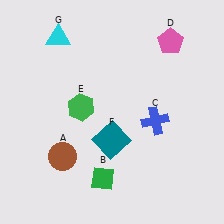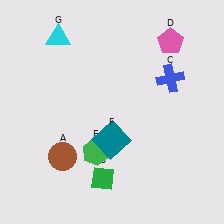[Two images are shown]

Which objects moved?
The objects that moved are: the blue cross (C), the green hexagon (E).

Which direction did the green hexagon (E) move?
The green hexagon (E) moved down.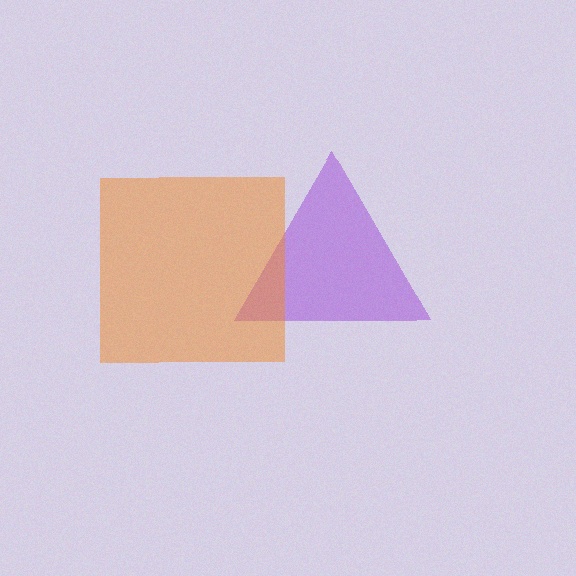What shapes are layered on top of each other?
The layered shapes are: a purple triangle, an orange square.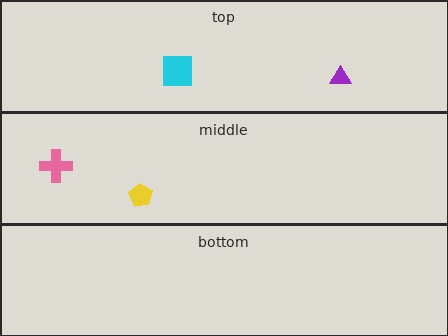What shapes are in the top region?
The purple triangle, the cyan square.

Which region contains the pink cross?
The middle region.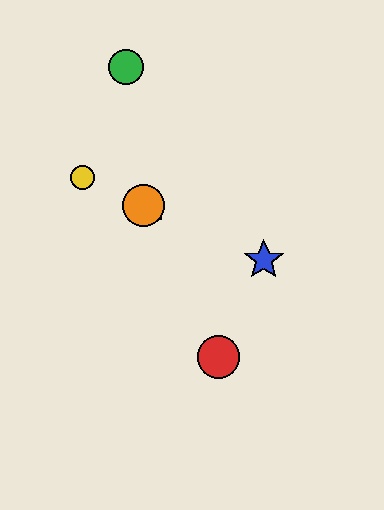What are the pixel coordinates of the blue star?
The blue star is at (264, 260).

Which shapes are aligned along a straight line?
The blue star, the yellow circle, the purple square, the orange circle are aligned along a straight line.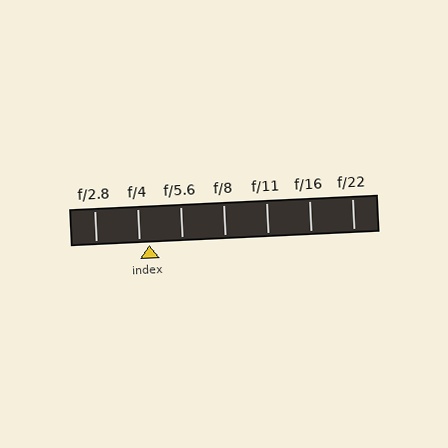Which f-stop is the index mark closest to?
The index mark is closest to f/4.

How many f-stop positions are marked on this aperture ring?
There are 7 f-stop positions marked.